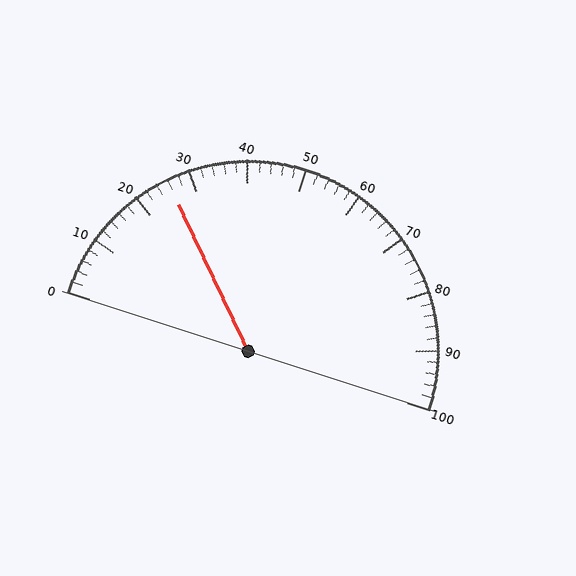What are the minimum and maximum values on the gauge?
The gauge ranges from 0 to 100.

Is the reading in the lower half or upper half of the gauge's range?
The reading is in the lower half of the range (0 to 100).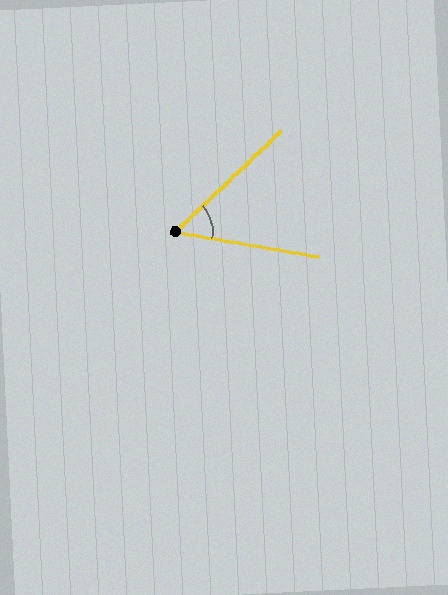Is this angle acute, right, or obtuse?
It is acute.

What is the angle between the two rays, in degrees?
Approximately 54 degrees.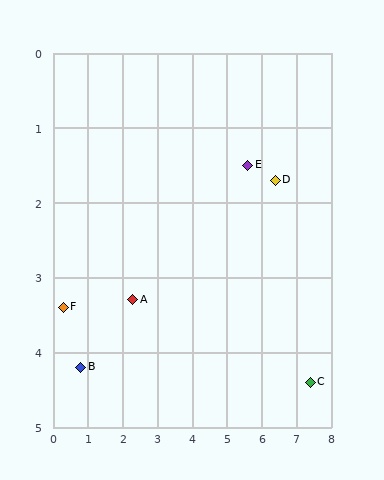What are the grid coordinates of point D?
Point D is at approximately (6.4, 1.7).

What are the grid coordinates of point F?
Point F is at approximately (0.3, 3.4).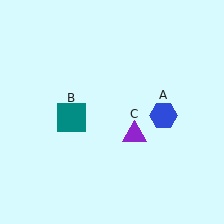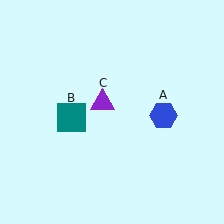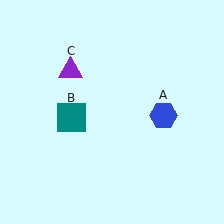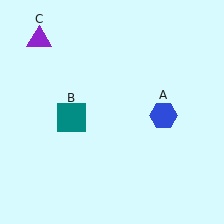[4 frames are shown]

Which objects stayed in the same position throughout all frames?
Blue hexagon (object A) and teal square (object B) remained stationary.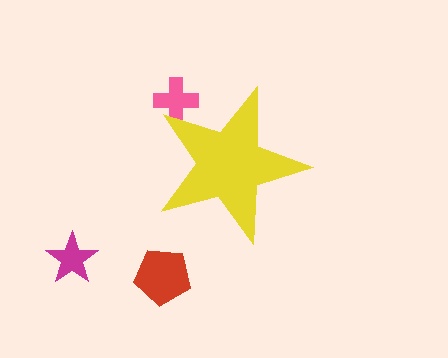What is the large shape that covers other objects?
A yellow star.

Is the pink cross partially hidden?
Yes, the pink cross is partially hidden behind the yellow star.